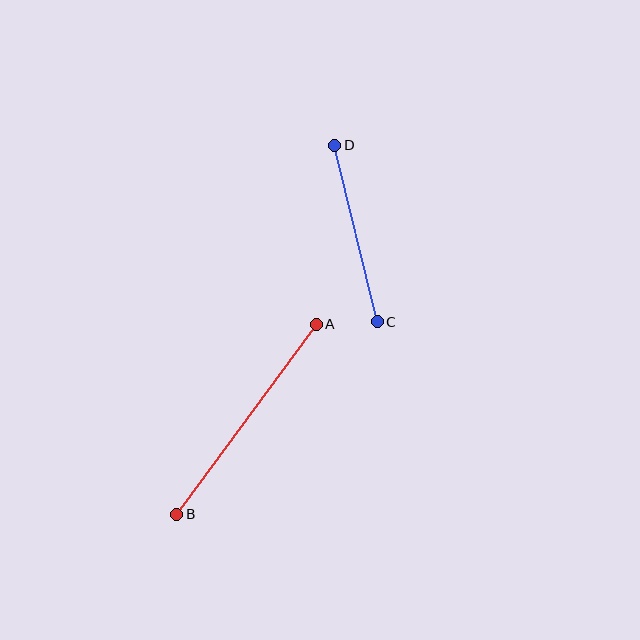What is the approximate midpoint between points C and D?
The midpoint is at approximately (356, 234) pixels.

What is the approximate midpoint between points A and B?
The midpoint is at approximately (246, 419) pixels.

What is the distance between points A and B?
The distance is approximately 236 pixels.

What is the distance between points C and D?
The distance is approximately 181 pixels.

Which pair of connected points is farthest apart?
Points A and B are farthest apart.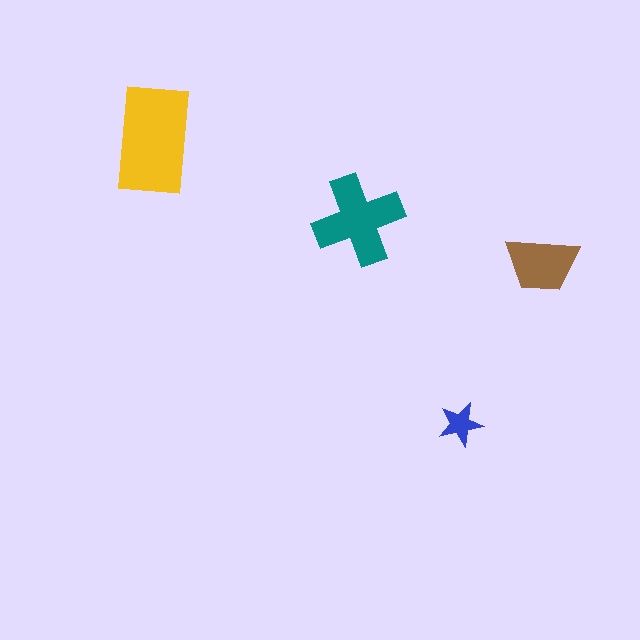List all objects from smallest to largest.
The blue star, the brown trapezoid, the teal cross, the yellow rectangle.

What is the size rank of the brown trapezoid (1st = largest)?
3rd.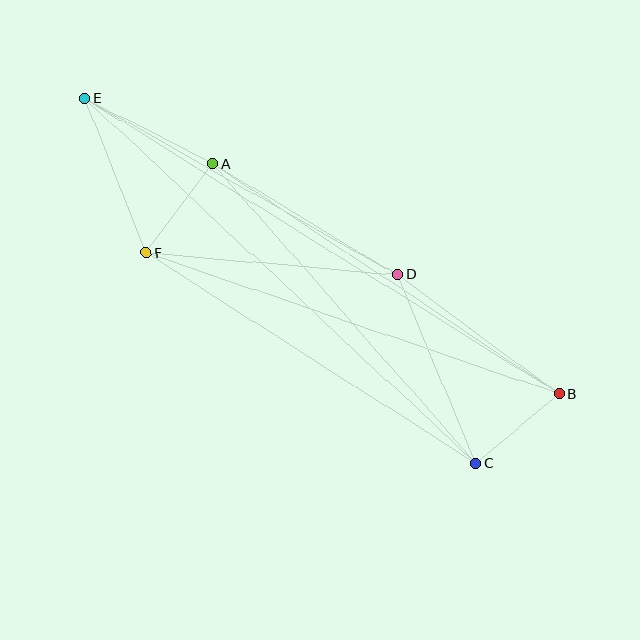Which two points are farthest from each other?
Points B and E are farthest from each other.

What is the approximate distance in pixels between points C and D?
The distance between C and D is approximately 204 pixels.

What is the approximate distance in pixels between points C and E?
The distance between C and E is approximately 535 pixels.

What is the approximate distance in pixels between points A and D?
The distance between A and D is approximately 215 pixels.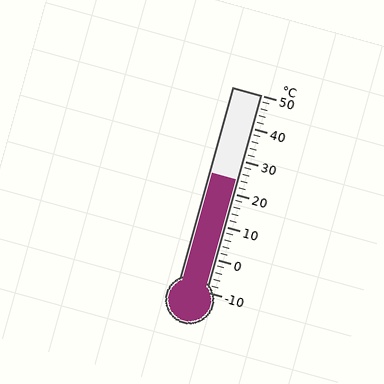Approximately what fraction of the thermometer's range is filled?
The thermometer is filled to approximately 55% of its range.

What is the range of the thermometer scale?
The thermometer scale ranges from -10°C to 50°C.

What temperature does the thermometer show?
The thermometer shows approximately 24°C.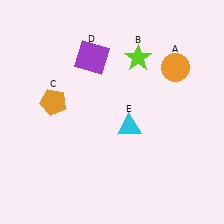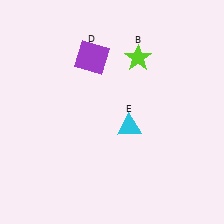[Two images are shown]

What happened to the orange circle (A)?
The orange circle (A) was removed in Image 2. It was in the top-right area of Image 1.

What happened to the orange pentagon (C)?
The orange pentagon (C) was removed in Image 2. It was in the top-left area of Image 1.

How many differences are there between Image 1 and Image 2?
There are 2 differences between the two images.